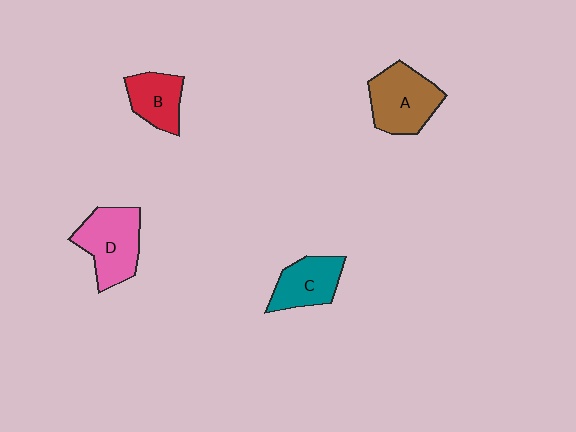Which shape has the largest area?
Shape D (pink).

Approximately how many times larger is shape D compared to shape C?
Approximately 1.3 times.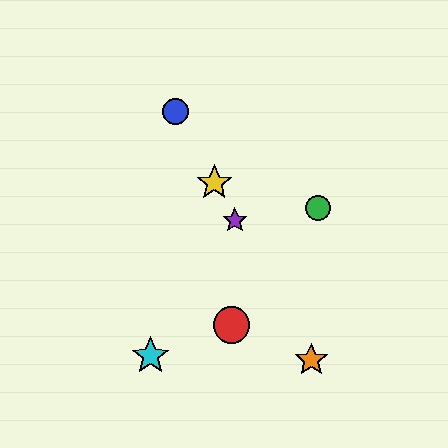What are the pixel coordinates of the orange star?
The orange star is at (311, 360).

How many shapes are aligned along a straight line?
4 shapes (the blue circle, the yellow star, the purple star, the orange star) are aligned along a straight line.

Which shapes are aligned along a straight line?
The blue circle, the yellow star, the purple star, the orange star are aligned along a straight line.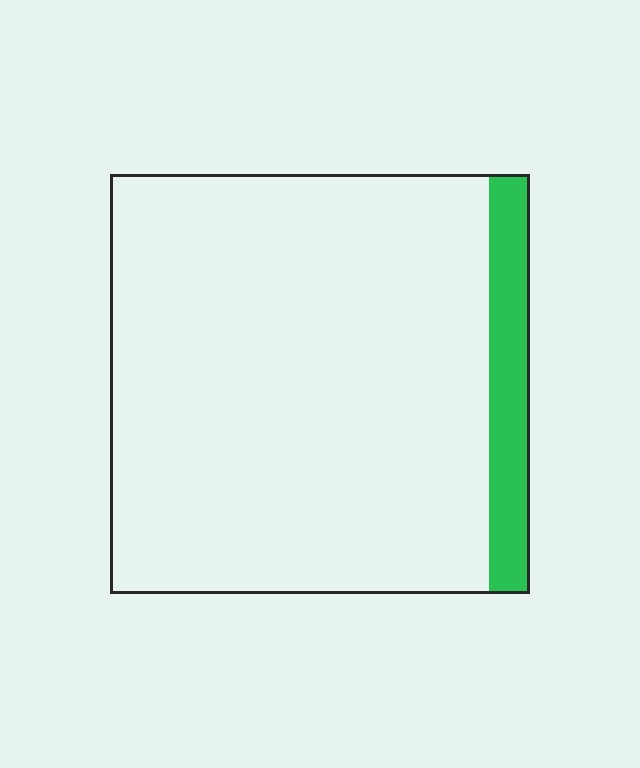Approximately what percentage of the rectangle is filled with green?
Approximately 10%.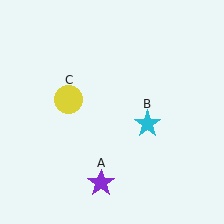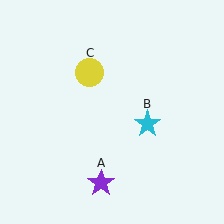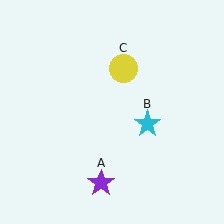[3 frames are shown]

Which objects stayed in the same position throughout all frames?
Purple star (object A) and cyan star (object B) remained stationary.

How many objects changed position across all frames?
1 object changed position: yellow circle (object C).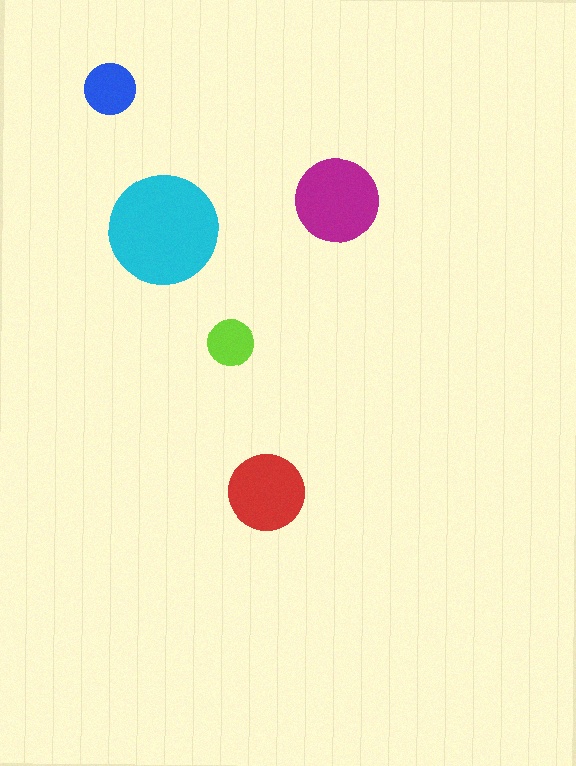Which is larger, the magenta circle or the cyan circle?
The cyan one.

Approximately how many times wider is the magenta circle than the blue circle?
About 1.5 times wider.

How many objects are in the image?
There are 5 objects in the image.